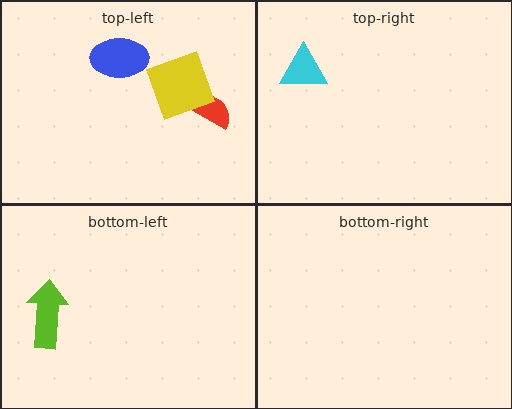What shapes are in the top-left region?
The blue ellipse, the red semicircle, the yellow square.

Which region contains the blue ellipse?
The top-left region.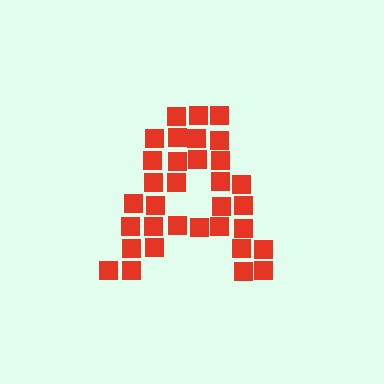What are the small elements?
The small elements are squares.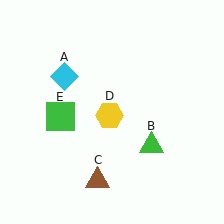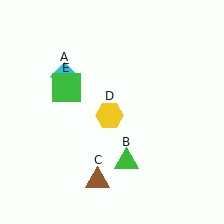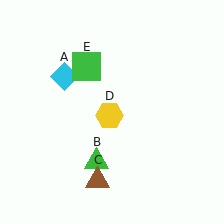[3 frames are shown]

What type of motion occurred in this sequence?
The green triangle (object B), green square (object E) rotated clockwise around the center of the scene.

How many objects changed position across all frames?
2 objects changed position: green triangle (object B), green square (object E).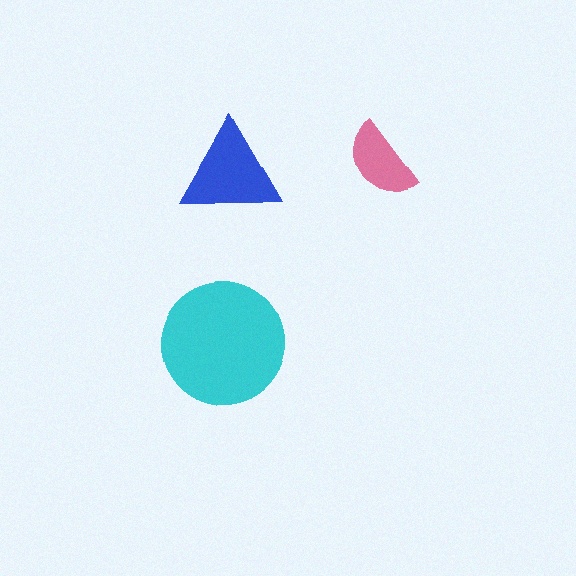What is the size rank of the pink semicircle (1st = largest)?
3rd.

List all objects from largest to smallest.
The cyan circle, the blue triangle, the pink semicircle.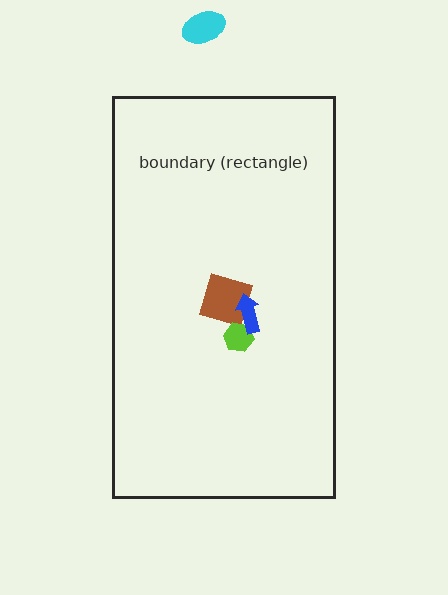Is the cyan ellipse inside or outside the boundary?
Outside.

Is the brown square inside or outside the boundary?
Inside.